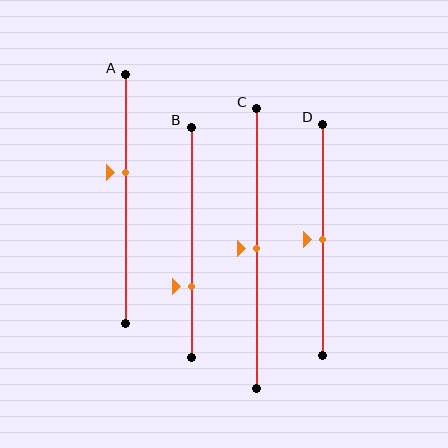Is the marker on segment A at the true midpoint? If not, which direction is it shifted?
No, the marker on segment A is shifted upward by about 11% of the segment length.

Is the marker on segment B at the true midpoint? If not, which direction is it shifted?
No, the marker on segment B is shifted downward by about 19% of the segment length.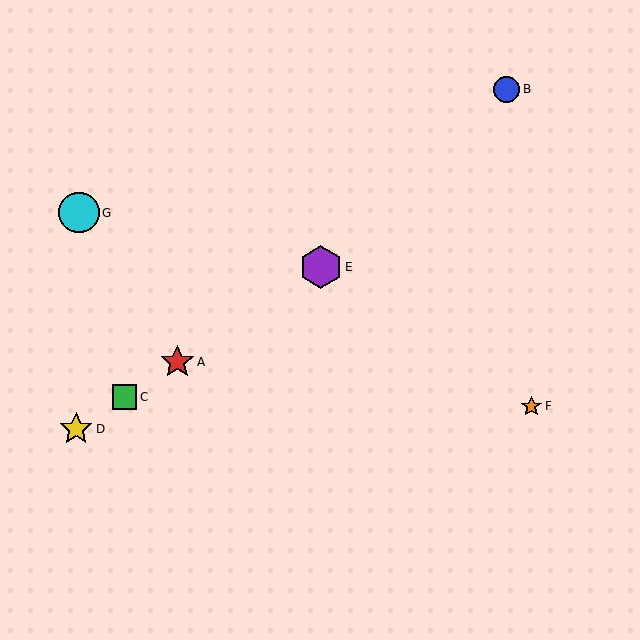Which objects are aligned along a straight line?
Objects A, C, D, E are aligned along a straight line.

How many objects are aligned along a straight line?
4 objects (A, C, D, E) are aligned along a straight line.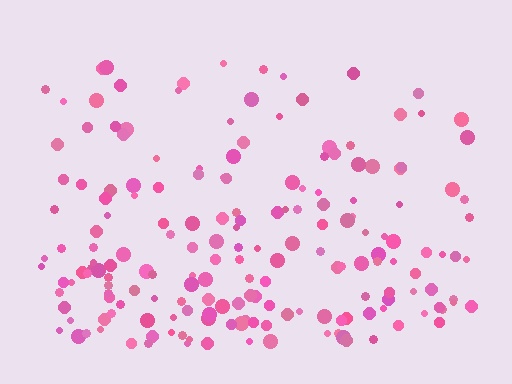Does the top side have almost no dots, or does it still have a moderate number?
Still a moderate number, just noticeably fewer than the bottom.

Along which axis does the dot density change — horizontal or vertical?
Vertical.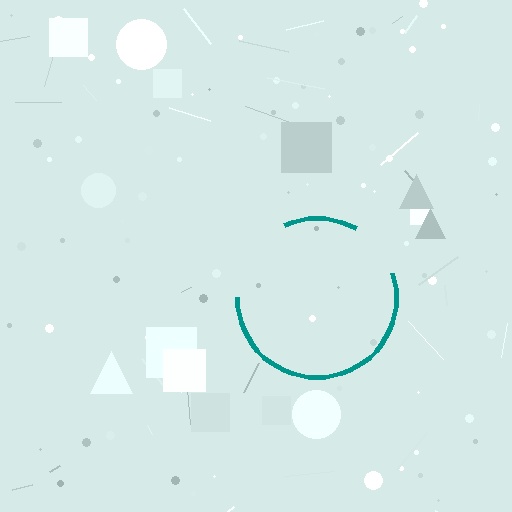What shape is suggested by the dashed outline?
The dashed outline suggests a circle.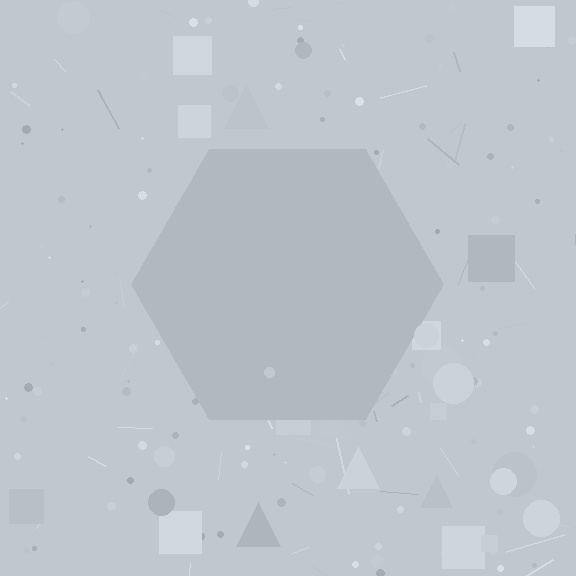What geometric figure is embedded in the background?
A hexagon is embedded in the background.